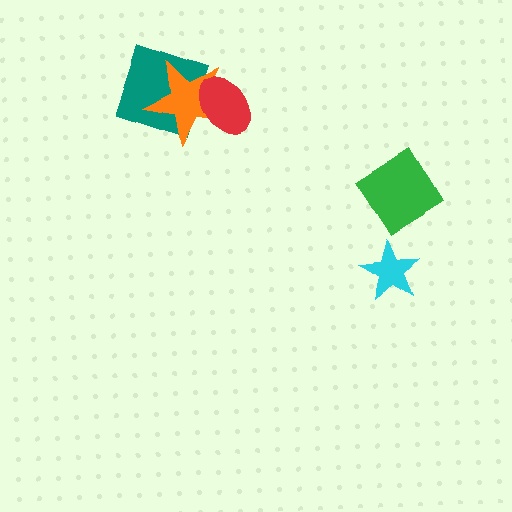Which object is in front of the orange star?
The red ellipse is in front of the orange star.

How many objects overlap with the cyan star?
0 objects overlap with the cyan star.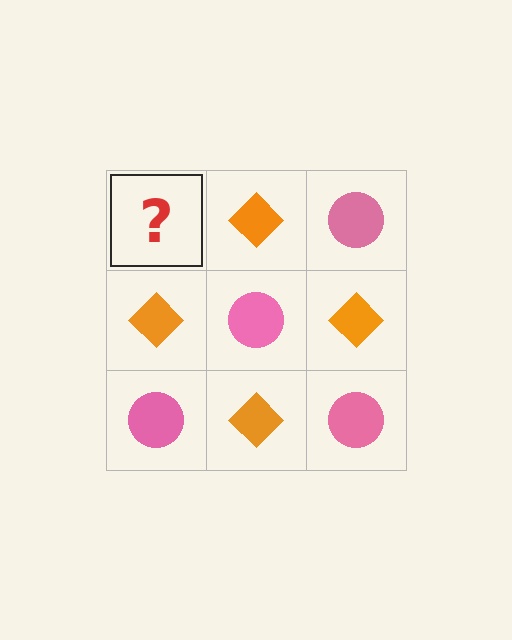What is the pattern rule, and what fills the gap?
The rule is that it alternates pink circle and orange diamond in a checkerboard pattern. The gap should be filled with a pink circle.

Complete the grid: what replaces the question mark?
The question mark should be replaced with a pink circle.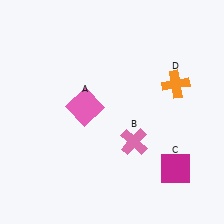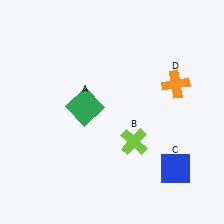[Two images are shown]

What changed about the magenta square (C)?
In Image 1, C is magenta. In Image 2, it changed to blue.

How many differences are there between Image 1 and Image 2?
There are 3 differences between the two images.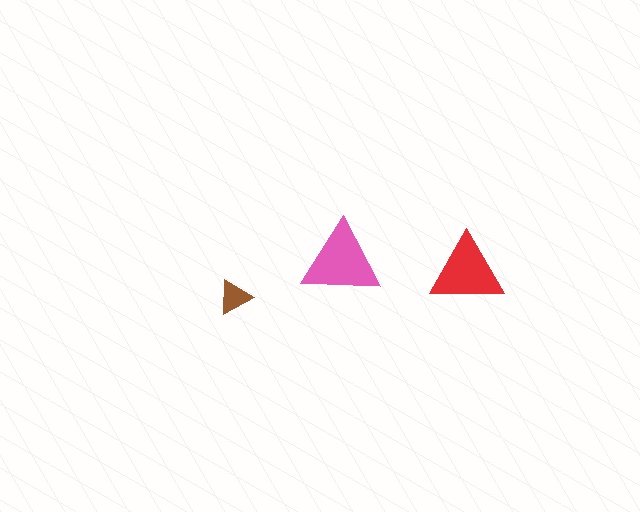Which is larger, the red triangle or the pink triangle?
The pink one.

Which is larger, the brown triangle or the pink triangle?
The pink one.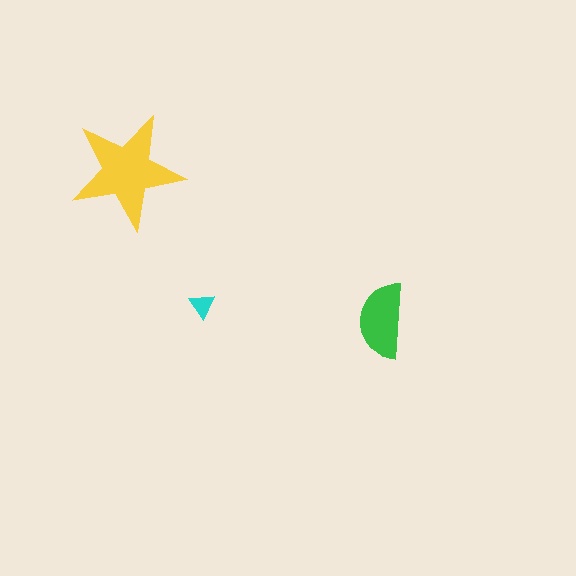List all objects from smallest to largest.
The cyan triangle, the green semicircle, the yellow star.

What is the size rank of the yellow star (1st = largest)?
1st.